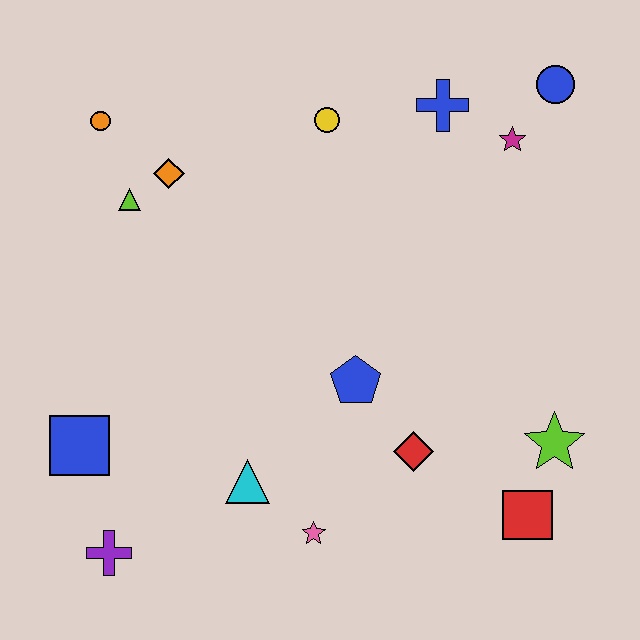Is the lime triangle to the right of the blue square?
Yes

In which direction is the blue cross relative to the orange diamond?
The blue cross is to the right of the orange diamond.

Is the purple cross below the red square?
Yes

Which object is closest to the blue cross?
The magenta star is closest to the blue cross.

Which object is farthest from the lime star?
The orange circle is farthest from the lime star.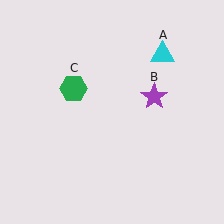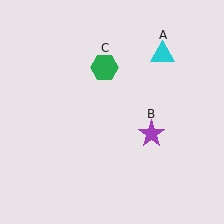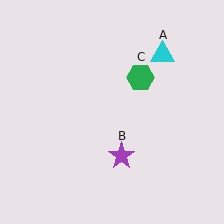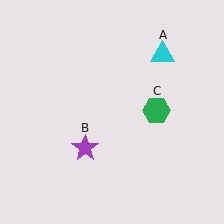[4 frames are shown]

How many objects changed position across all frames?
2 objects changed position: purple star (object B), green hexagon (object C).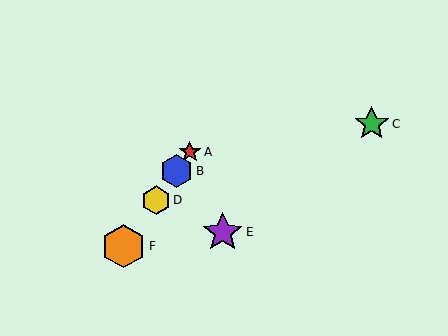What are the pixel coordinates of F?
Object F is at (124, 246).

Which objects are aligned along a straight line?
Objects A, B, D, F are aligned along a straight line.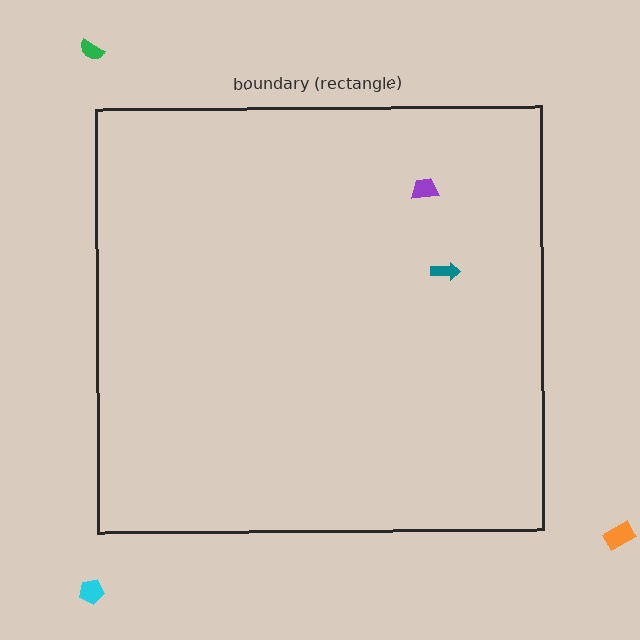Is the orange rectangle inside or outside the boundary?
Outside.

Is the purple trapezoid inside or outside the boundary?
Inside.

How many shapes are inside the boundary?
2 inside, 3 outside.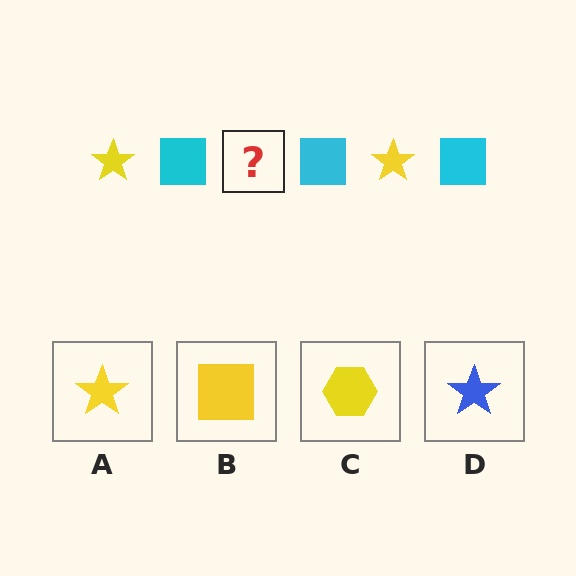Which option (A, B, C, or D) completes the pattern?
A.